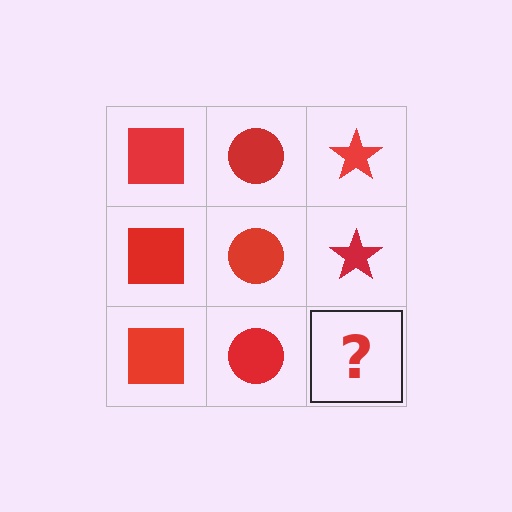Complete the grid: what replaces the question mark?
The question mark should be replaced with a red star.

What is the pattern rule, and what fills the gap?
The rule is that each column has a consistent shape. The gap should be filled with a red star.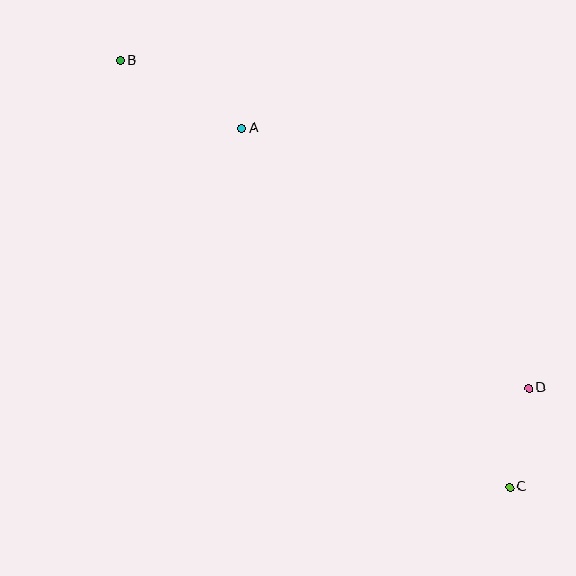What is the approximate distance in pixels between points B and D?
The distance between B and D is approximately 523 pixels.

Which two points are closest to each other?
Points C and D are closest to each other.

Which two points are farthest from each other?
Points B and C are farthest from each other.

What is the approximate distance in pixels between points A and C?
The distance between A and C is approximately 448 pixels.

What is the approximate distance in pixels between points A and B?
The distance between A and B is approximately 139 pixels.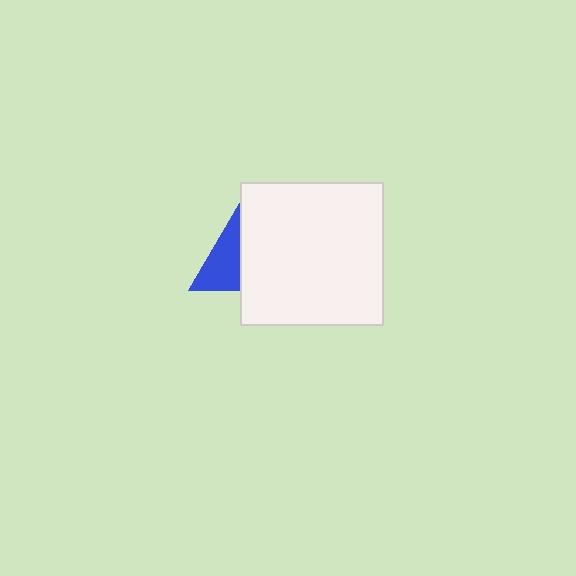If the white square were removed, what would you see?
You would see the complete blue triangle.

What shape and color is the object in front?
The object in front is a white square.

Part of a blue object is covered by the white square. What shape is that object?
It is a triangle.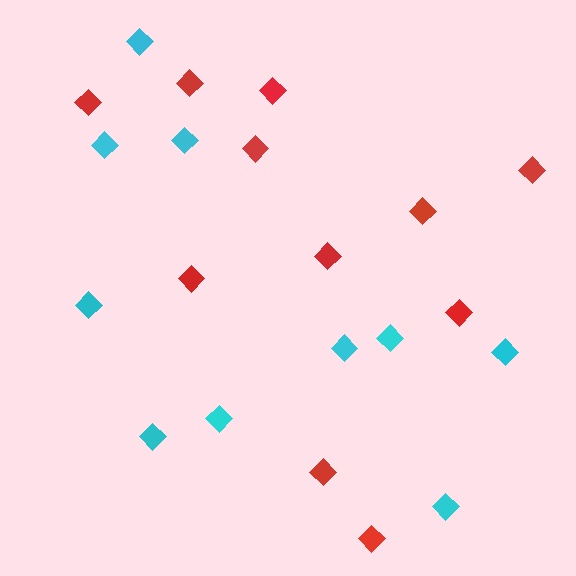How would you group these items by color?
There are 2 groups: one group of red diamonds (11) and one group of cyan diamonds (10).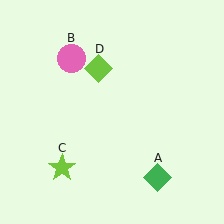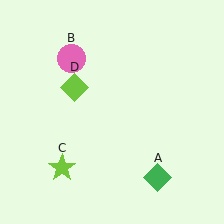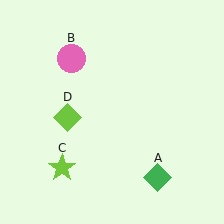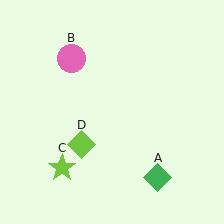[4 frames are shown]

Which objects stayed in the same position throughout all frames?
Green diamond (object A) and pink circle (object B) and lime star (object C) remained stationary.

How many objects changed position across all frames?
1 object changed position: lime diamond (object D).